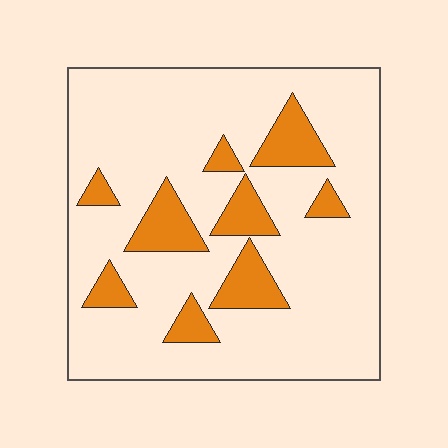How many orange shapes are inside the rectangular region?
9.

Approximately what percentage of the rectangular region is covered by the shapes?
Approximately 20%.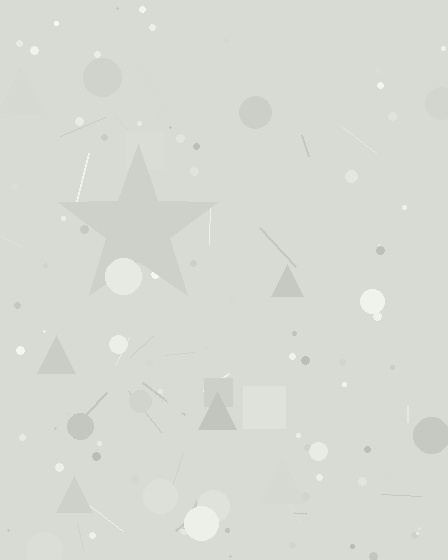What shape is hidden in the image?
A star is hidden in the image.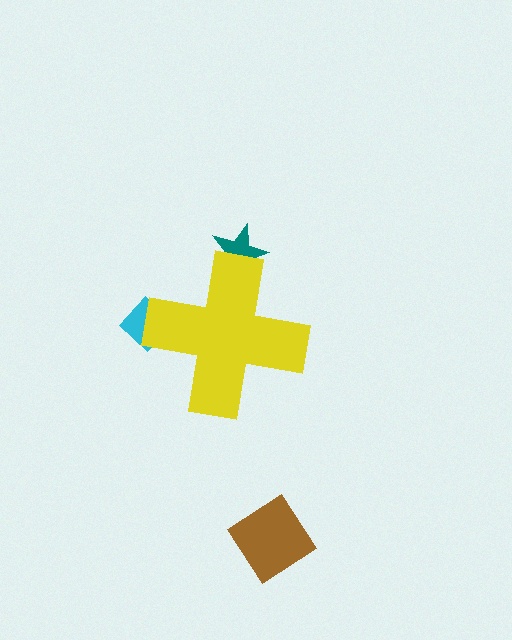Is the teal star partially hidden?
Yes, the teal star is partially hidden behind the yellow cross.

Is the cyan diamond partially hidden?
Yes, the cyan diamond is partially hidden behind the yellow cross.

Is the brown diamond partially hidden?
No, the brown diamond is fully visible.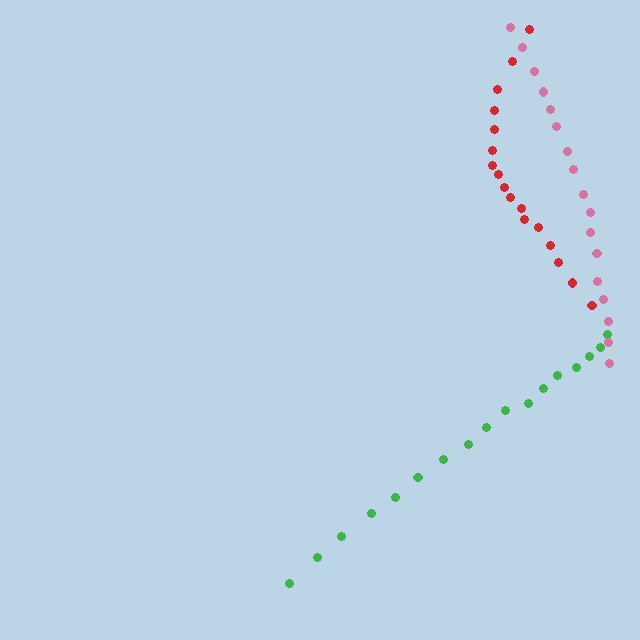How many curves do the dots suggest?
There are 3 distinct paths.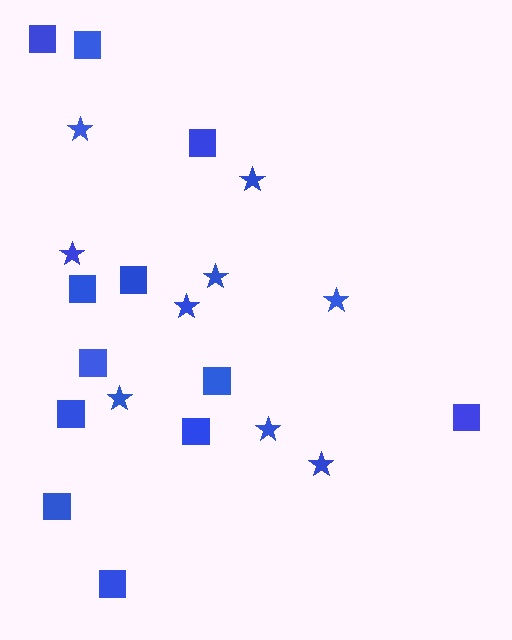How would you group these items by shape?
There are 2 groups: one group of squares (12) and one group of stars (9).